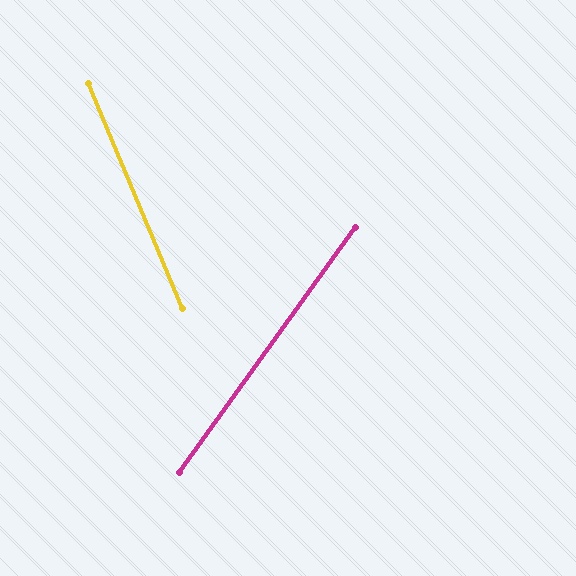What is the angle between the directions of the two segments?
Approximately 59 degrees.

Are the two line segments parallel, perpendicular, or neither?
Neither parallel nor perpendicular — they differ by about 59°.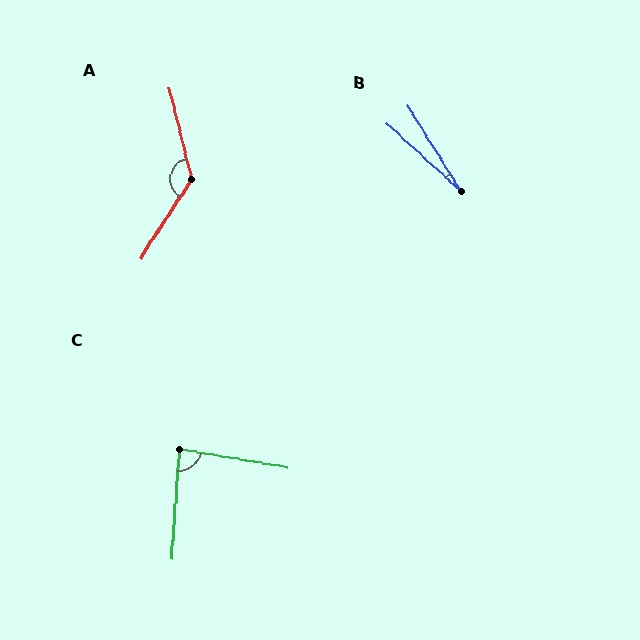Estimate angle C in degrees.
Approximately 84 degrees.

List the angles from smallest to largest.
B (15°), C (84°), A (134°).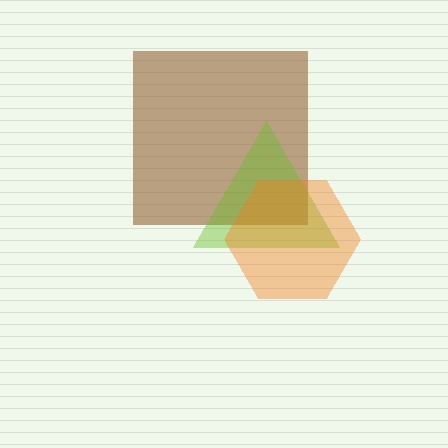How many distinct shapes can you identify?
There are 3 distinct shapes: a brown square, a lime triangle, an orange hexagon.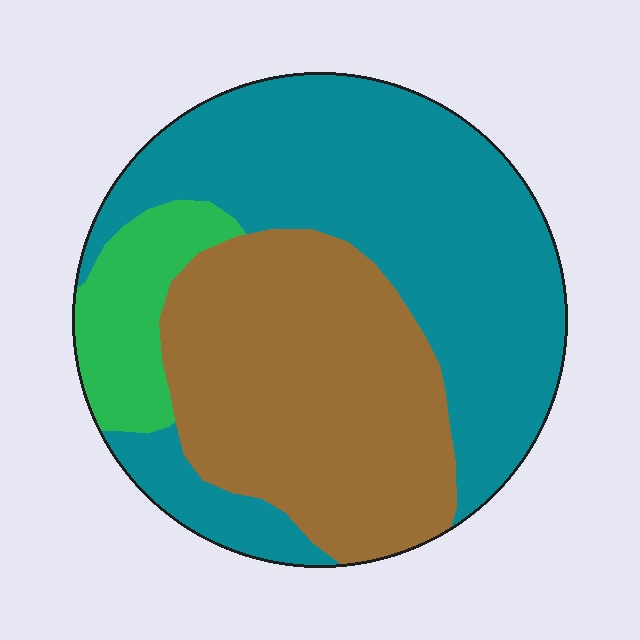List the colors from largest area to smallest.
From largest to smallest: teal, brown, green.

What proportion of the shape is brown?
Brown takes up about three eighths (3/8) of the shape.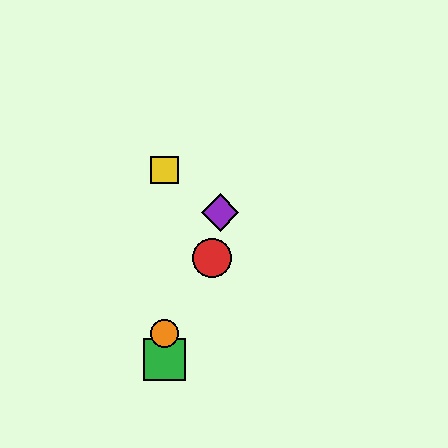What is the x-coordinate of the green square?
The green square is at x≈165.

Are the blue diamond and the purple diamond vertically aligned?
No, the blue diamond is at x≈165 and the purple diamond is at x≈220.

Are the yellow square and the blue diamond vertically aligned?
Yes, both are at x≈165.